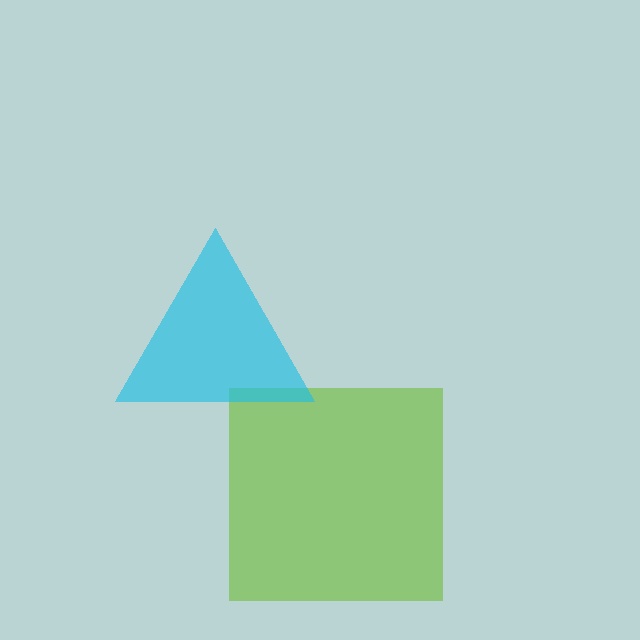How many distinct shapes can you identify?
There are 2 distinct shapes: a lime square, a cyan triangle.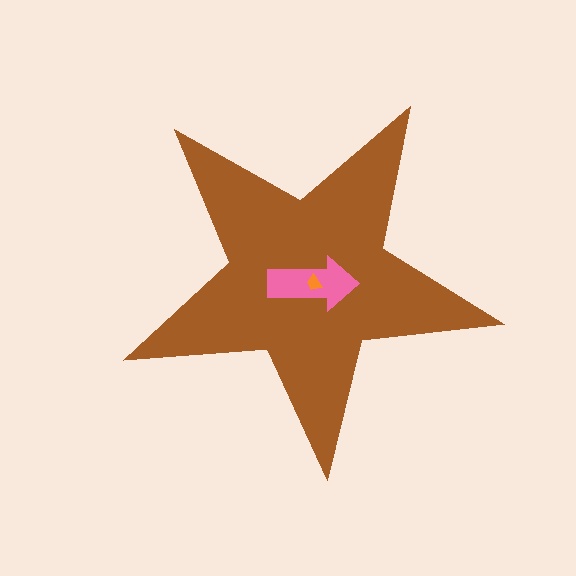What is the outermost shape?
The brown star.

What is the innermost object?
The orange trapezoid.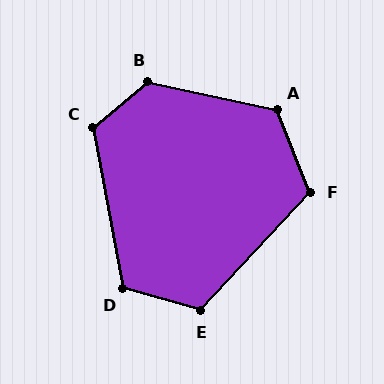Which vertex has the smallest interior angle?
F, at approximately 115 degrees.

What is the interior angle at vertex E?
Approximately 117 degrees (obtuse).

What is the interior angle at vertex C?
Approximately 119 degrees (obtuse).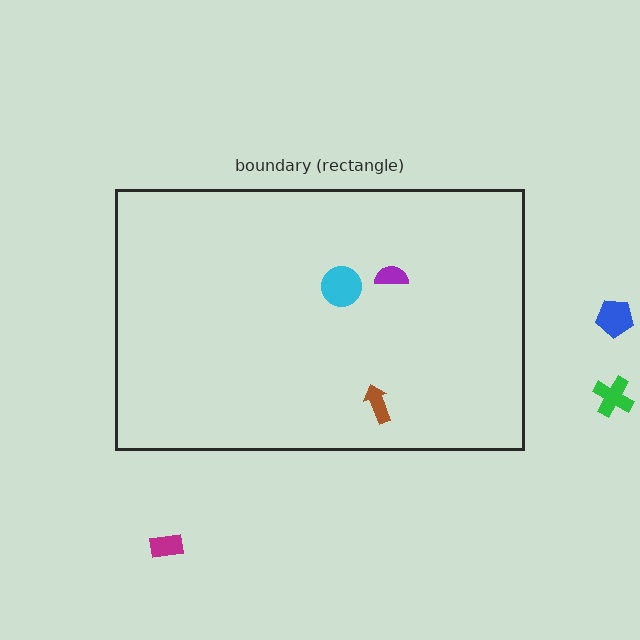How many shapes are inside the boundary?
3 inside, 3 outside.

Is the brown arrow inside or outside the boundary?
Inside.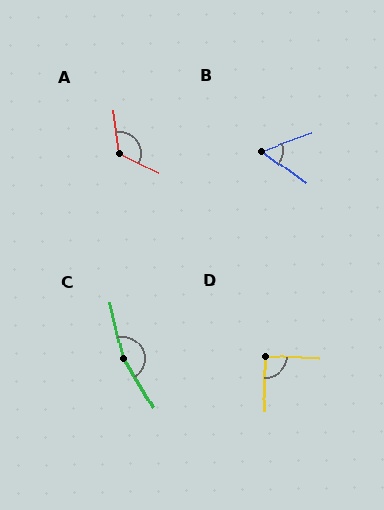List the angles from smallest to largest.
B (56°), D (88°), A (123°), C (161°).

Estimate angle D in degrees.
Approximately 88 degrees.